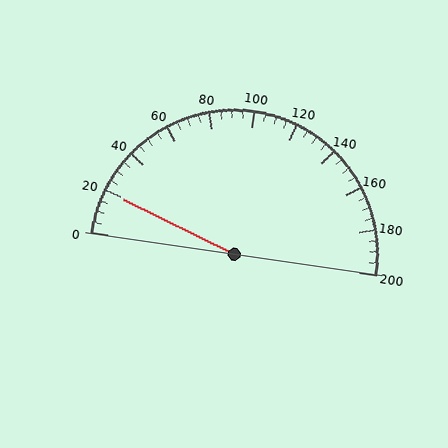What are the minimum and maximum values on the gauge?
The gauge ranges from 0 to 200.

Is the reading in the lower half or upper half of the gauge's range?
The reading is in the lower half of the range (0 to 200).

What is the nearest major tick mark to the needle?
The nearest major tick mark is 20.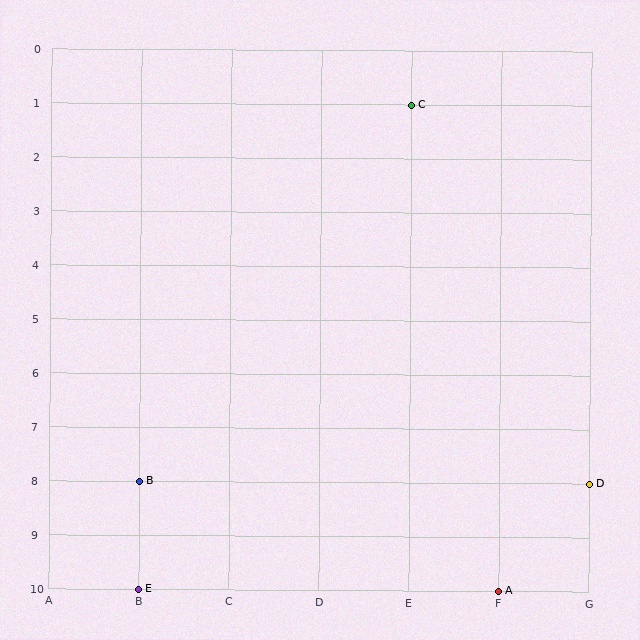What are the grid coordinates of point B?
Point B is at grid coordinates (B, 8).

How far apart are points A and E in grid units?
Points A and E are 4 columns apart.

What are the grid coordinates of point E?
Point E is at grid coordinates (B, 10).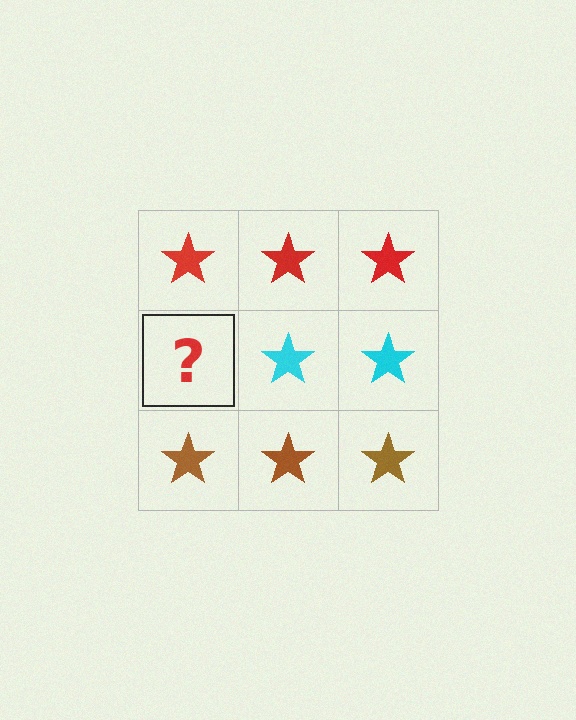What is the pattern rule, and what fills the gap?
The rule is that each row has a consistent color. The gap should be filled with a cyan star.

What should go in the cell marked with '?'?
The missing cell should contain a cyan star.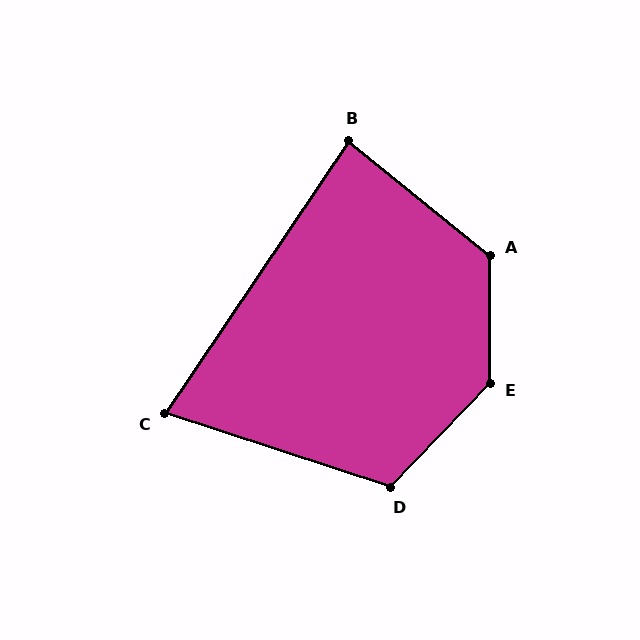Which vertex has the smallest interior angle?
C, at approximately 74 degrees.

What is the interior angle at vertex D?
Approximately 116 degrees (obtuse).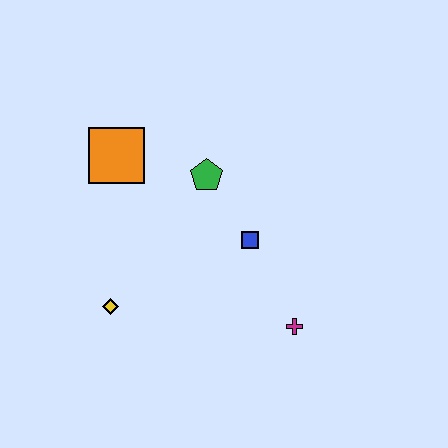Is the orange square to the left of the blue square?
Yes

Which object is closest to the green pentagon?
The blue square is closest to the green pentagon.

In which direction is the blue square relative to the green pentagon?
The blue square is below the green pentagon.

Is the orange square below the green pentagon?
No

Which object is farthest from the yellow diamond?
The magenta cross is farthest from the yellow diamond.